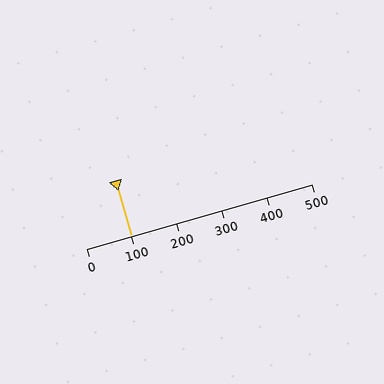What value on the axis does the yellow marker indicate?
The marker indicates approximately 100.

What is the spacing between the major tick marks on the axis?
The major ticks are spaced 100 apart.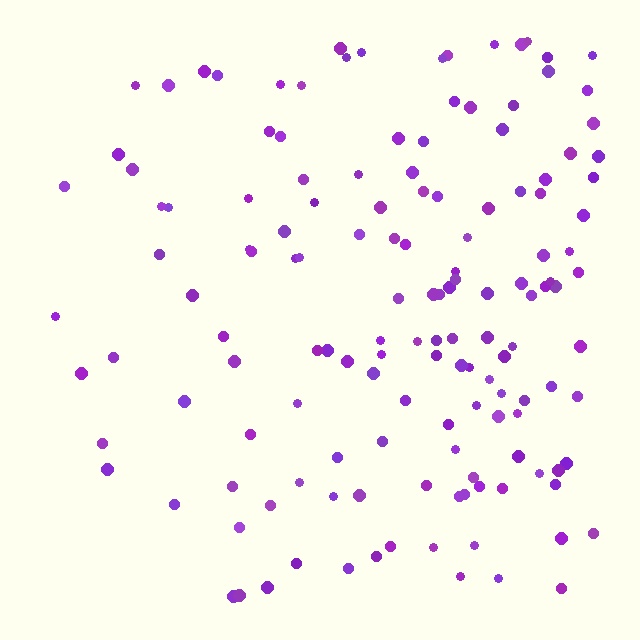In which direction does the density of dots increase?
From left to right, with the right side densest.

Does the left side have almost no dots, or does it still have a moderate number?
Still a moderate number, just noticeably fewer than the right.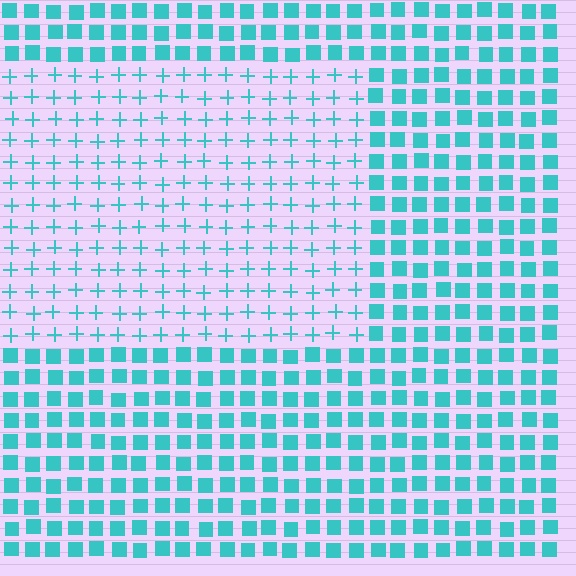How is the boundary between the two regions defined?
The boundary is defined by a change in element shape: plus signs inside vs. squares outside. All elements share the same color and spacing.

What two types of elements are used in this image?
The image uses plus signs inside the rectangle region and squares outside it.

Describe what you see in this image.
The image is filled with small cyan elements arranged in a uniform grid. A rectangle-shaped region contains plus signs, while the surrounding area contains squares. The boundary is defined purely by the change in element shape.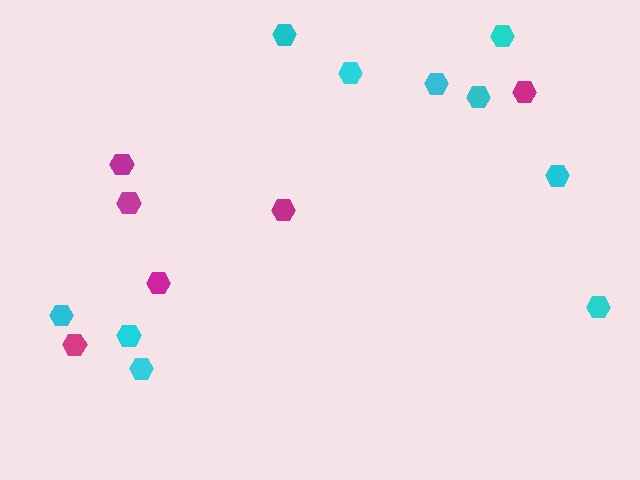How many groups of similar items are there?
There are 2 groups: one group of magenta hexagons (6) and one group of cyan hexagons (10).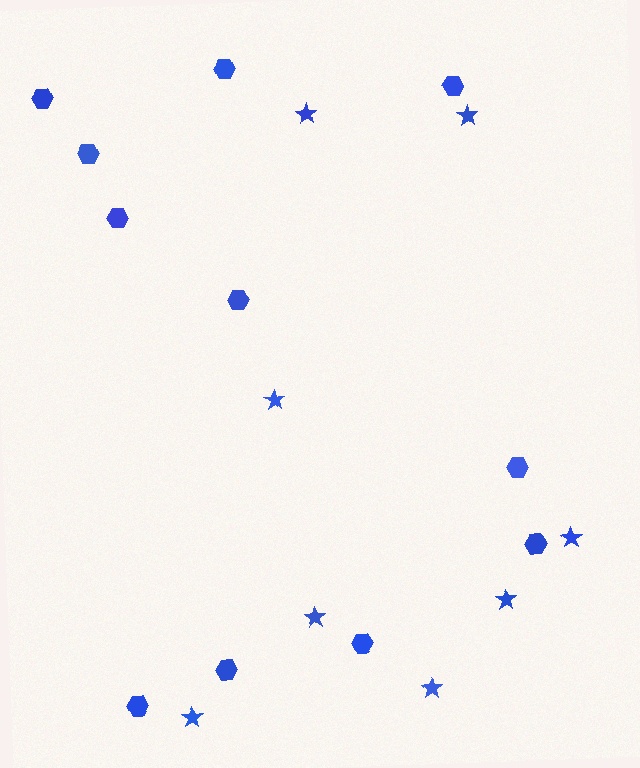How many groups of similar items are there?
There are 2 groups: one group of stars (8) and one group of hexagons (11).